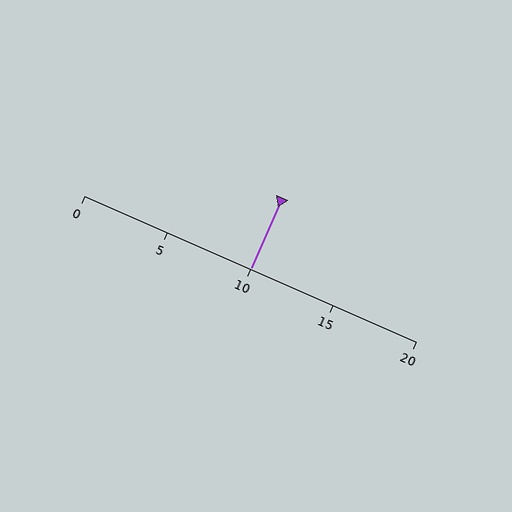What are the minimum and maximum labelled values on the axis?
The axis runs from 0 to 20.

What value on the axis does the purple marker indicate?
The marker indicates approximately 10.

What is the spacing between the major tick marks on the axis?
The major ticks are spaced 5 apart.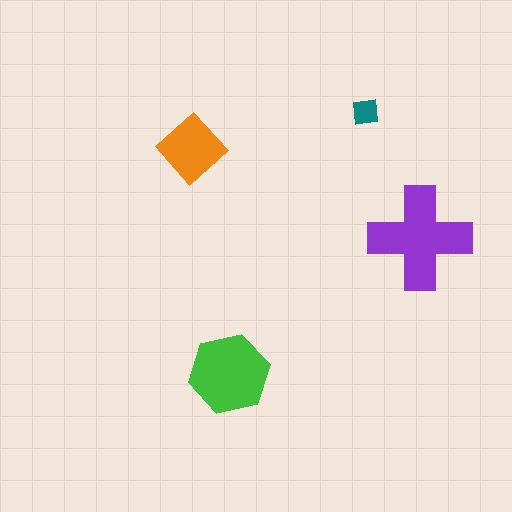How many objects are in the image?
There are 4 objects in the image.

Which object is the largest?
The purple cross.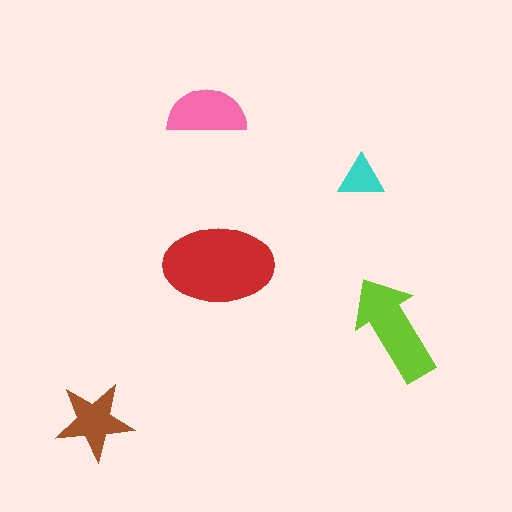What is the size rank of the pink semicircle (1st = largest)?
3rd.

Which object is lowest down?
The brown star is bottommost.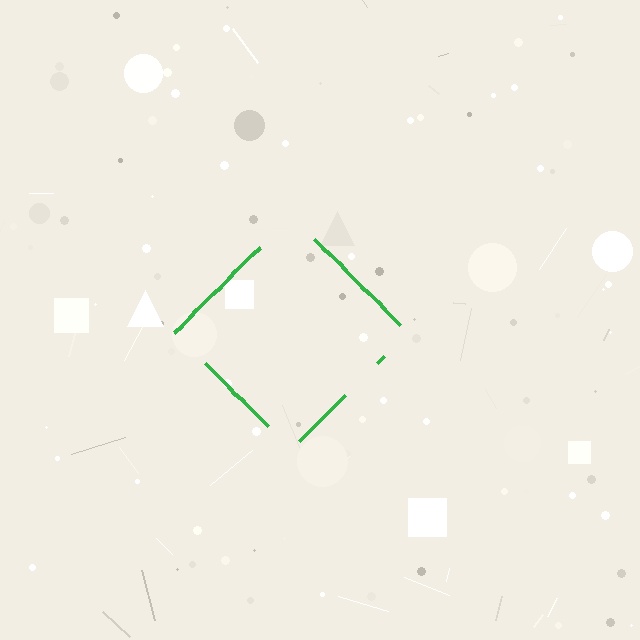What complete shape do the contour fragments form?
The contour fragments form a diamond.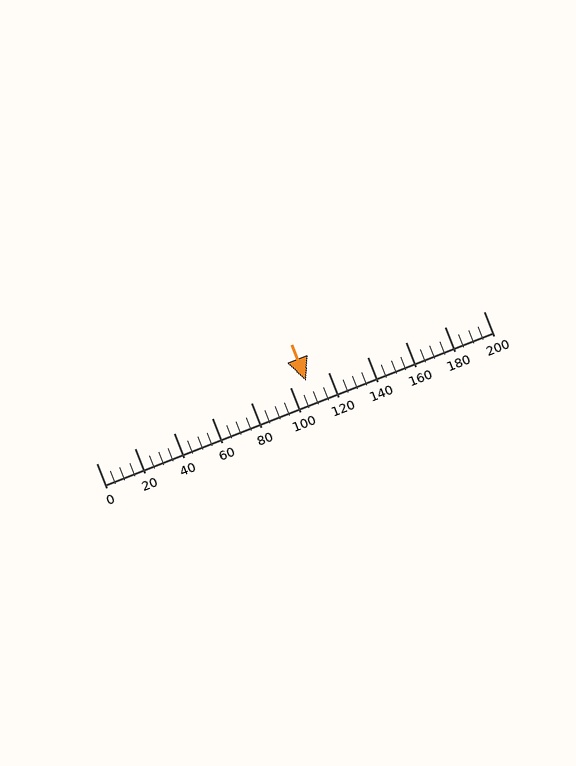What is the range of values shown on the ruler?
The ruler shows values from 0 to 200.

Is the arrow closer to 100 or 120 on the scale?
The arrow is closer to 100.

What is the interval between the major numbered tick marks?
The major tick marks are spaced 20 units apart.